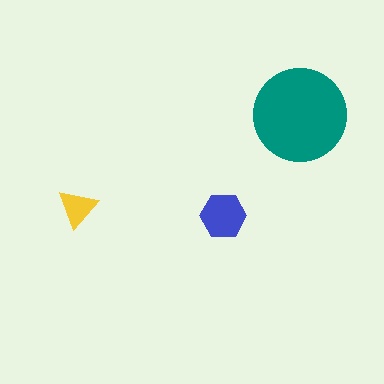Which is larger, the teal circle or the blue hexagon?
The teal circle.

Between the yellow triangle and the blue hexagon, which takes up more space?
The blue hexagon.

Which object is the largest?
The teal circle.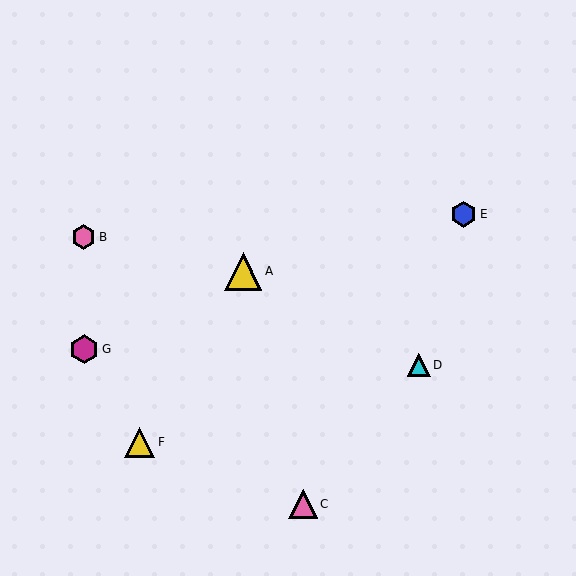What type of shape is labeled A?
Shape A is a yellow triangle.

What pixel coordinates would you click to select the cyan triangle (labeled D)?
Click at (419, 365) to select the cyan triangle D.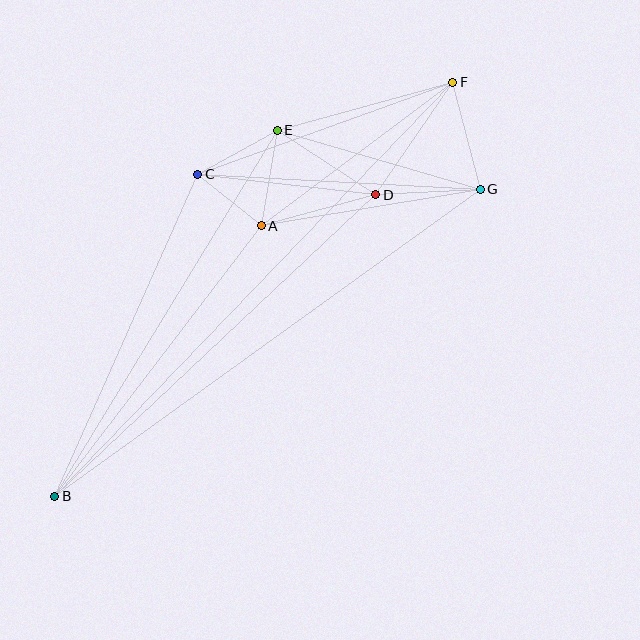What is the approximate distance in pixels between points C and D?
The distance between C and D is approximately 179 pixels.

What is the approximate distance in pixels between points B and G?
The distance between B and G is approximately 525 pixels.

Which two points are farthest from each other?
Points B and F are farthest from each other.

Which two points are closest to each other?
Points A and C are closest to each other.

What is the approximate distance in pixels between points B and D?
The distance between B and D is approximately 440 pixels.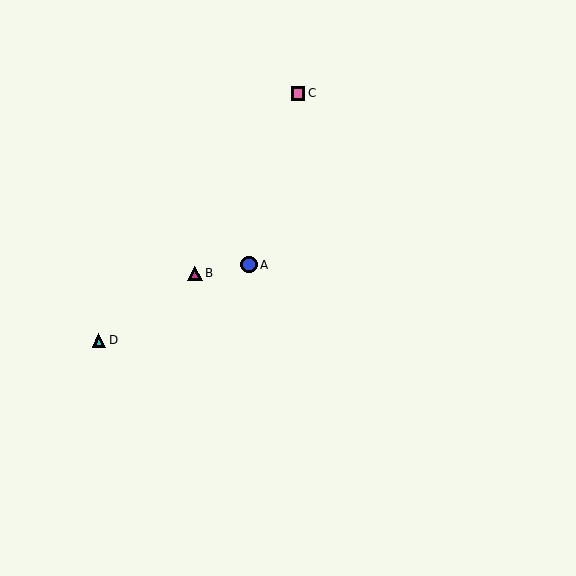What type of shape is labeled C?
Shape C is a pink square.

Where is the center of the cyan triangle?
The center of the cyan triangle is at (99, 340).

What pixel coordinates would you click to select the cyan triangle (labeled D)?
Click at (99, 340) to select the cyan triangle D.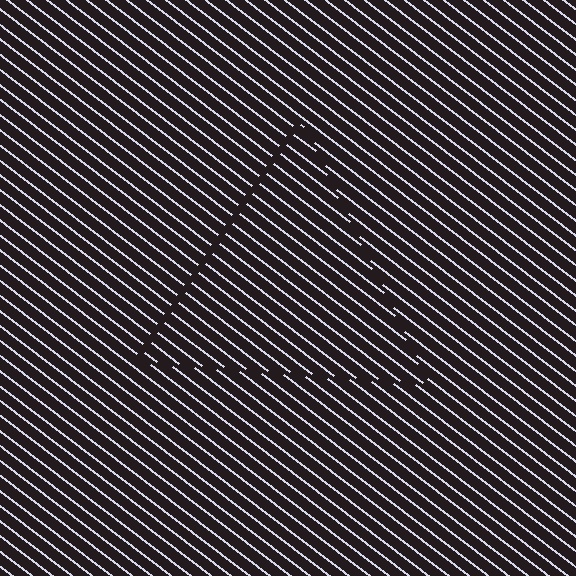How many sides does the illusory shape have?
3 sides — the line-ends trace a triangle.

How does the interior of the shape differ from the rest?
The interior of the shape contains the same grating, shifted by half a period — the contour is defined by the phase discontinuity where line-ends from the inner and outer gratings abut.